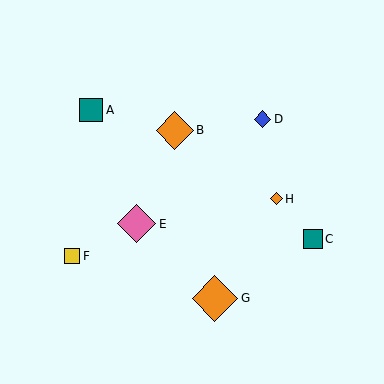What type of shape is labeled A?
Shape A is a teal square.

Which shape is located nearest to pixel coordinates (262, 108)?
The blue diamond (labeled D) at (263, 119) is nearest to that location.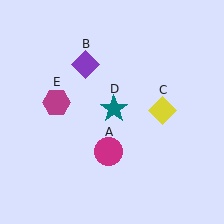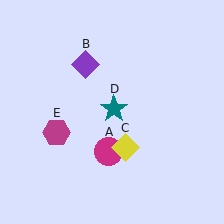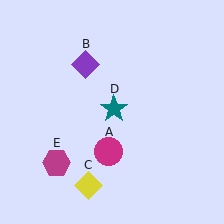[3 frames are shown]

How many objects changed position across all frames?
2 objects changed position: yellow diamond (object C), magenta hexagon (object E).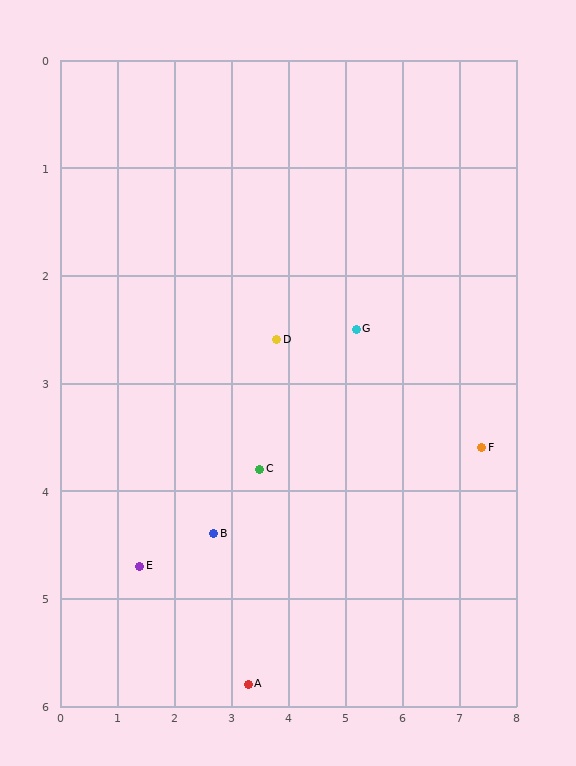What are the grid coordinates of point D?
Point D is at approximately (3.8, 2.6).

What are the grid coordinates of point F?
Point F is at approximately (7.4, 3.6).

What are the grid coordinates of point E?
Point E is at approximately (1.4, 4.7).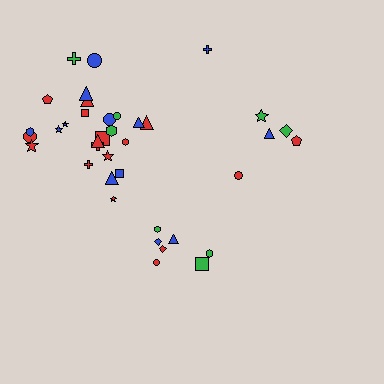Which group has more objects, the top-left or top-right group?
The top-left group.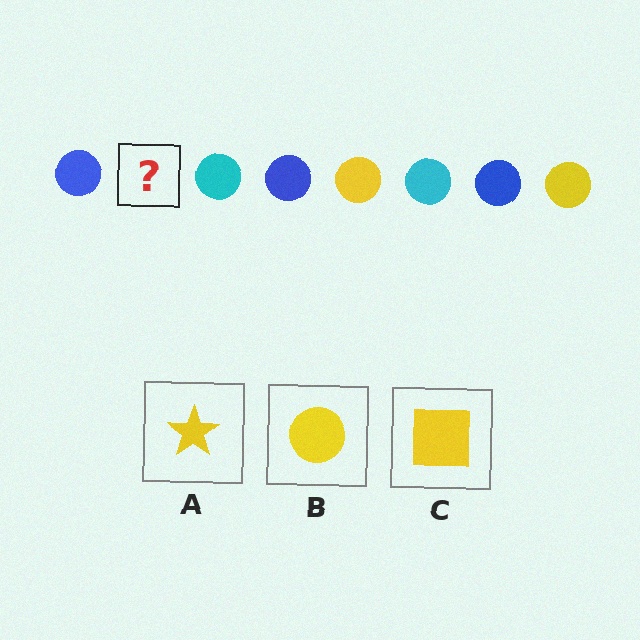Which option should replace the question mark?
Option B.